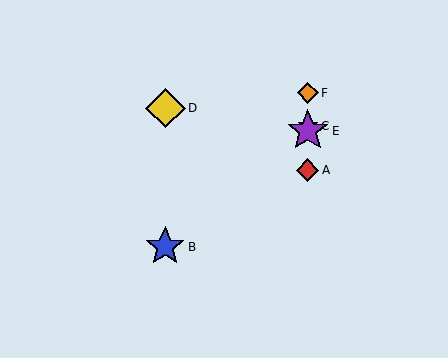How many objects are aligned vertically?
4 objects (A, C, E, F) are aligned vertically.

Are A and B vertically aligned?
No, A is at x≈308 and B is at x≈165.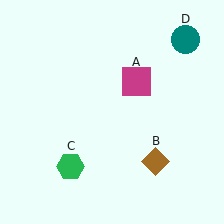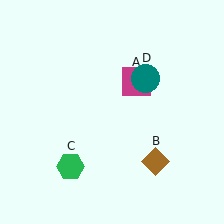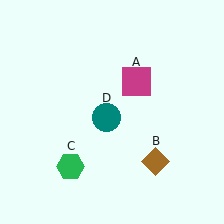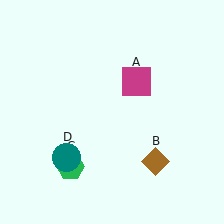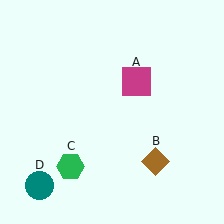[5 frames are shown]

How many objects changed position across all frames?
1 object changed position: teal circle (object D).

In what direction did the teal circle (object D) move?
The teal circle (object D) moved down and to the left.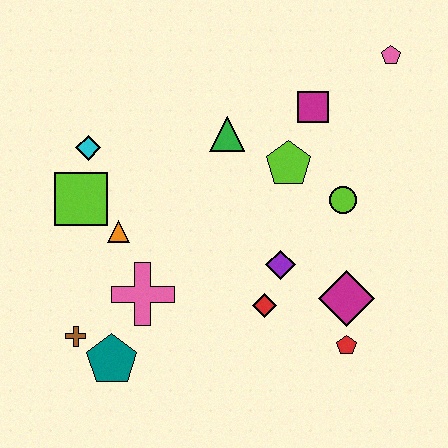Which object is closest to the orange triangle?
The lime square is closest to the orange triangle.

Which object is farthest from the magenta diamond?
The cyan diamond is farthest from the magenta diamond.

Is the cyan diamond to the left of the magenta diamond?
Yes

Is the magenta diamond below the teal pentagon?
No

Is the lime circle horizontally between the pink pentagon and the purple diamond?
Yes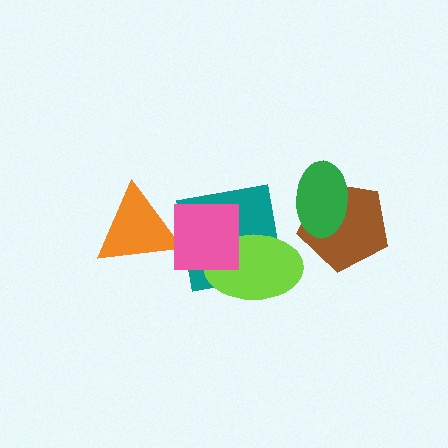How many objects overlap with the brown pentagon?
1 object overlaps with the brown pentagon.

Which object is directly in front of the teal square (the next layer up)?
The lime ellipse is directly in front of the teal square.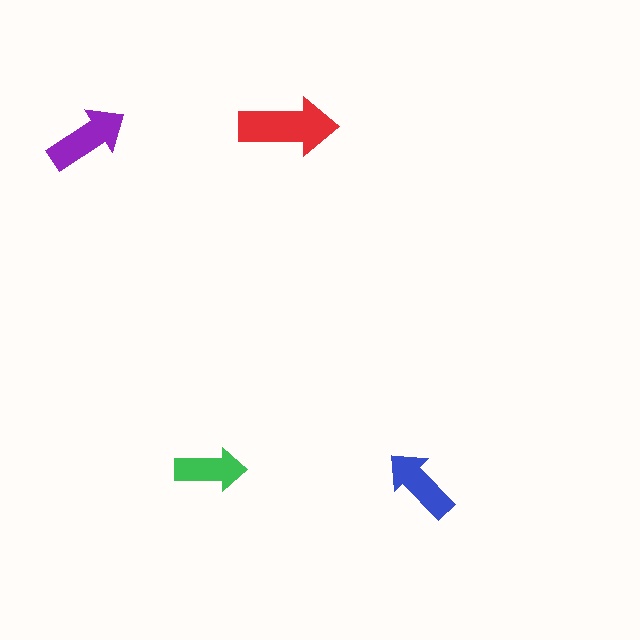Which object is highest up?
The red arrow is topmost.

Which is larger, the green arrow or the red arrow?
The red one.